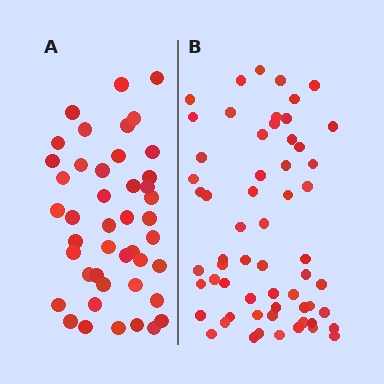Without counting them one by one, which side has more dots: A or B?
Region B (the right region) has more dots.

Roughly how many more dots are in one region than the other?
Region B has approximately 15 more dots than region A.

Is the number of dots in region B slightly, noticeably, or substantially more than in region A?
Region B has noticeably more, but not dramatically so. The ratio is roughly 1.4 to 1.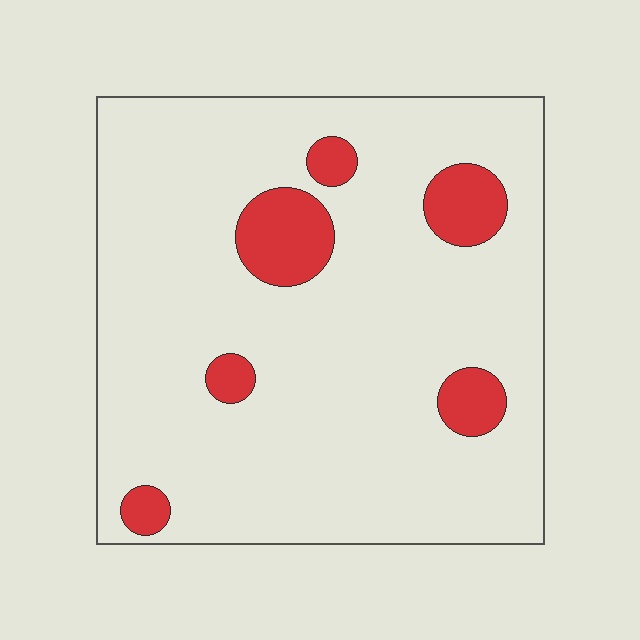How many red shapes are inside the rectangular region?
6.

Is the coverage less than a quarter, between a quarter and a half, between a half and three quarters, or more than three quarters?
Less than a quarter.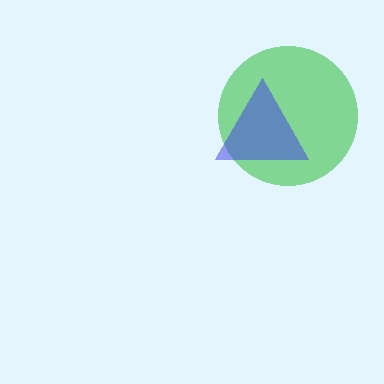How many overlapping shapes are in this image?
There are 2 overlapping shapes in the image.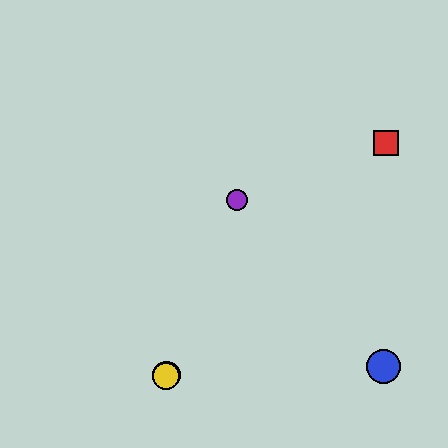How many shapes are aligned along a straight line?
3 shapes (the green circle, the yellow circle, the purple circle) are aligned along a straight line.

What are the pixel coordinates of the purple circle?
The purple circle is at (237, 200).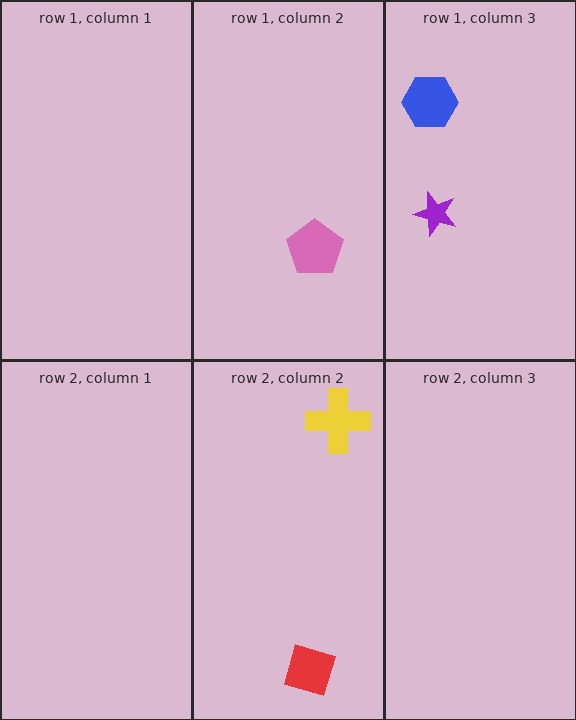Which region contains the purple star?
The row 1, column 3 region.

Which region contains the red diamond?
The row 2, column 2 region.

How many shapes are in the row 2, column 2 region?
2.